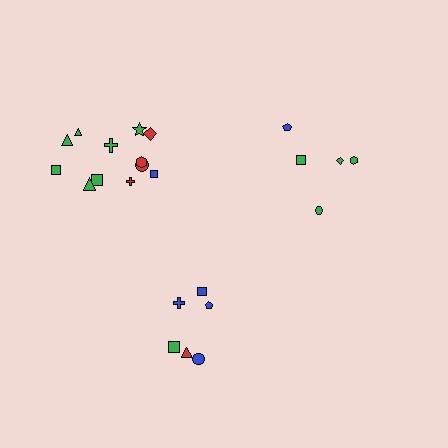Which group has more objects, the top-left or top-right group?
The top-left group.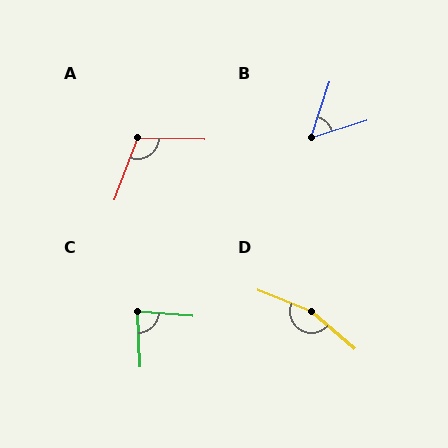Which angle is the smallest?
B, at approximately 54 degrees.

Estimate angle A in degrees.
Approximately 109 degrees.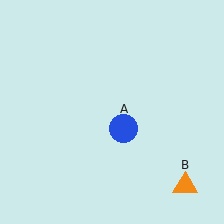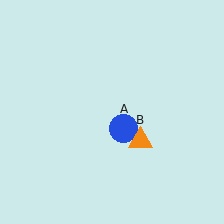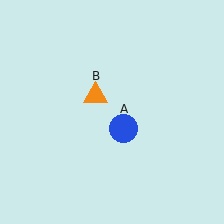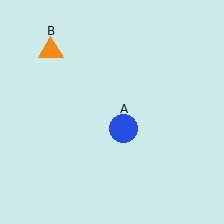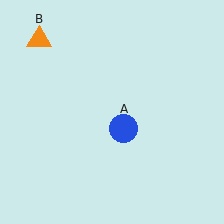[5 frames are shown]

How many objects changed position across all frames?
1 object changed position: orange triangle (object B).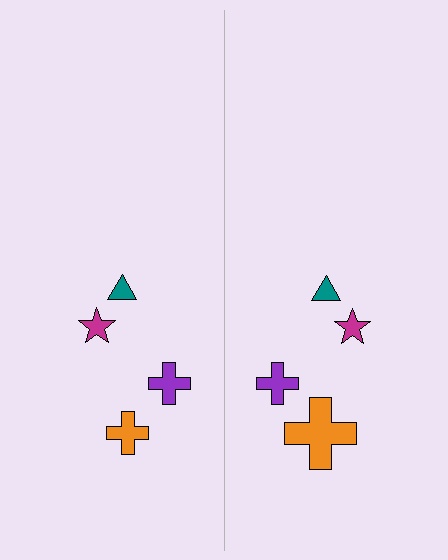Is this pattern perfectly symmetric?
No, the pattern is not perfectly symmetric. The orange cross on the right side has a different size than its mirror counterpart.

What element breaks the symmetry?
The orange cross on the right side has a different size than its mirror counterpart.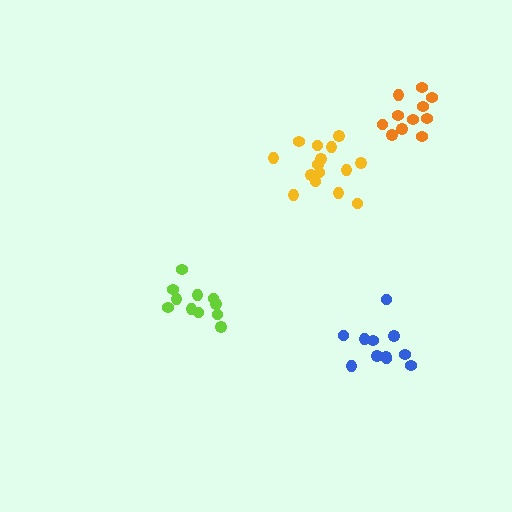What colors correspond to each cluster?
The clusters are colored: orange, yellow, blue, lime.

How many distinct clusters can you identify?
There are 4 distinct clusters.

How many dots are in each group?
Group 1: 11 dots, Group 2: 15 dots, Group 3: 11 dots, Group 4: 11 dots (48 total).